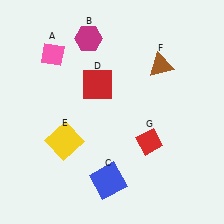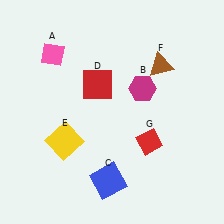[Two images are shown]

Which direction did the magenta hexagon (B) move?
The magenta hexagon (B) moved right.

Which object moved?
The magenta hexagon (B) moved right.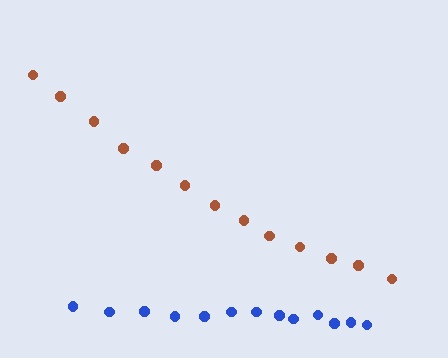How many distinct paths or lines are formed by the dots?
There are 2 distinct paths.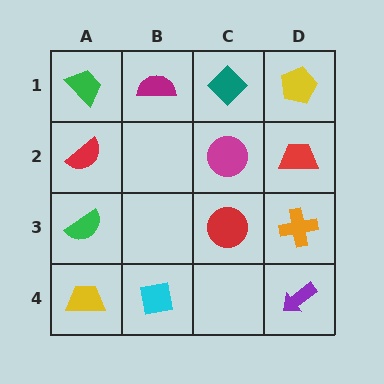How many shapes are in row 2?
3 shapes.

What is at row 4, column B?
A cyan square.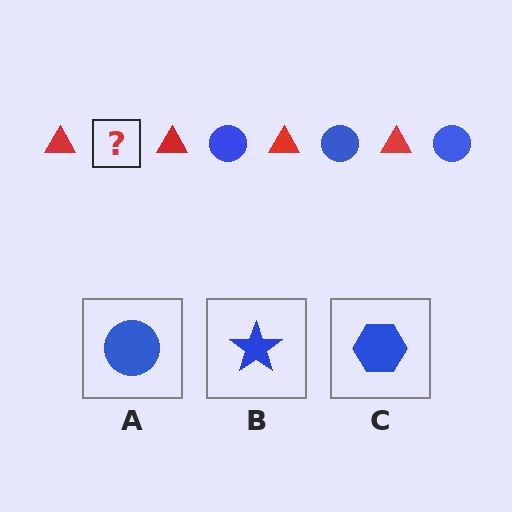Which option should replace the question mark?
Option A.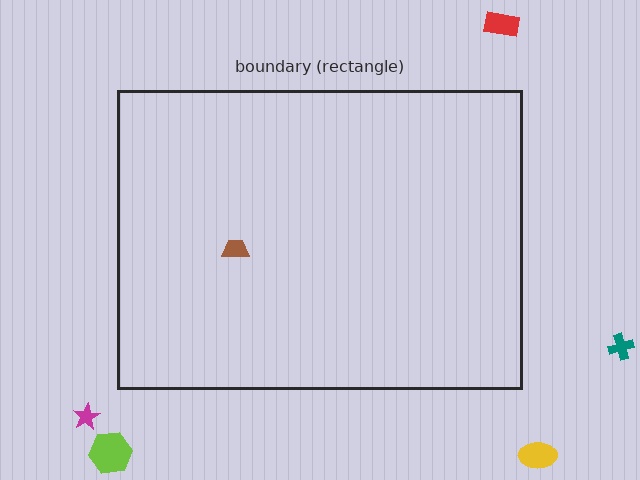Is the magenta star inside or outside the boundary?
Outside.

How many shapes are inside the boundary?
1 inside, 5 outside.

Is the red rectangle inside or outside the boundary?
Outside.